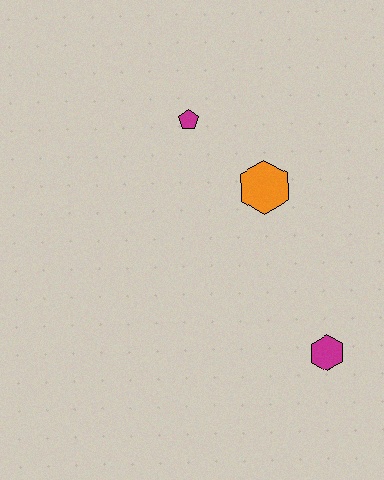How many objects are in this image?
There are 3 objects.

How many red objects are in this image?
There are no red objects.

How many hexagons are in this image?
There are 2 hexagons.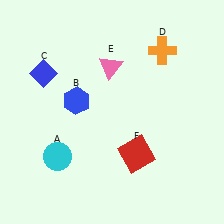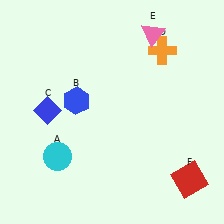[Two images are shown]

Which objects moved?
The objects that moved are: the blue diamond (C), the pink triangle (E), the red square (F).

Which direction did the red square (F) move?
The red square (F) moved right.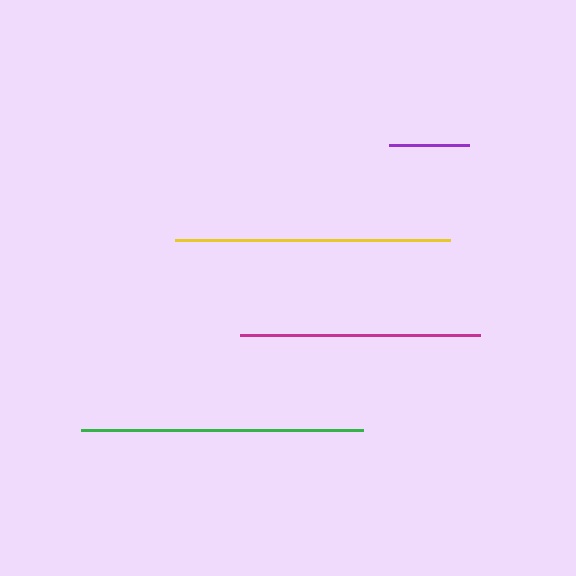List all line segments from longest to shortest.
From longest to shortest: green, yellow, magenta, purple.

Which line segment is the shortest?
The purple line is the shortest at approximately 81 pixels.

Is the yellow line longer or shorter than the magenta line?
The yellow line is longer than the magenta line.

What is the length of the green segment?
The green segment is approximately 282 pixels long.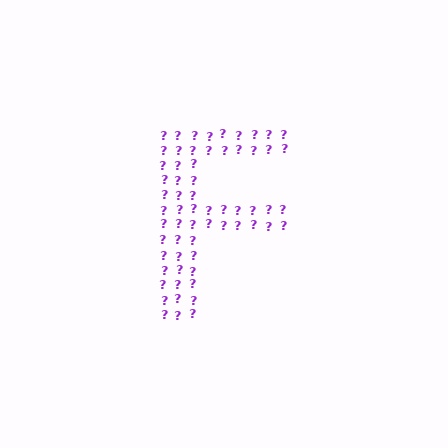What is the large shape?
The large shape is the letter F.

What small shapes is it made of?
It is made of small question marks.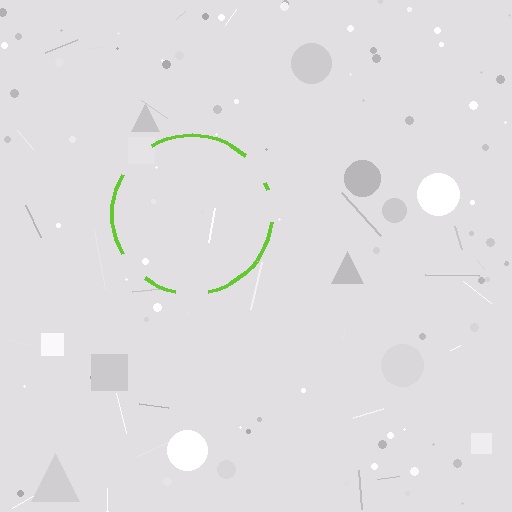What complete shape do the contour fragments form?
The contour fragments form a circle.